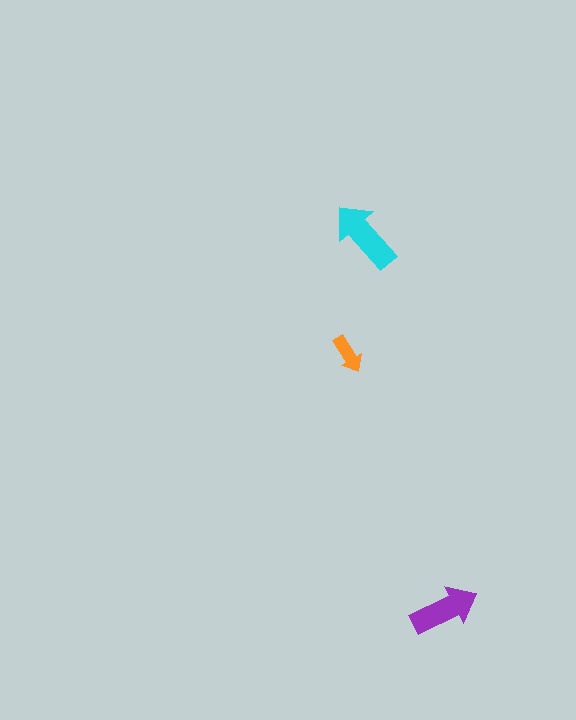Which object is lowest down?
The purple arrow is bottommost.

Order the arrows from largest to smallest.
the cyan one, the purple one, the orange one.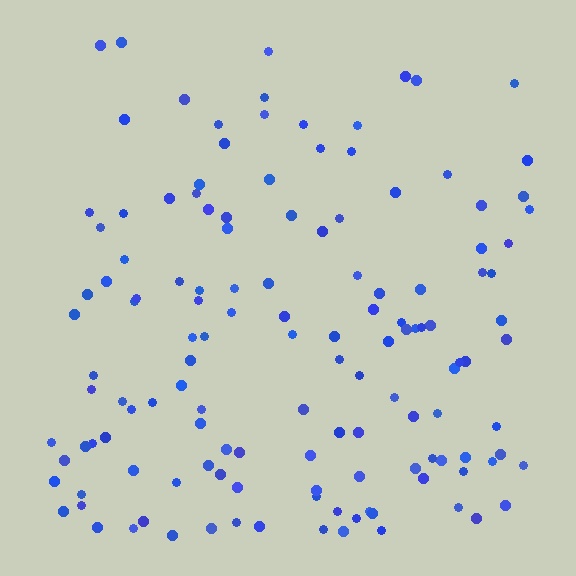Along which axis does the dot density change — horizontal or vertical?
Vertical.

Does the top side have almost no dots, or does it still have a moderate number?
Still a moderate number, just noticeably fewer than the bottom.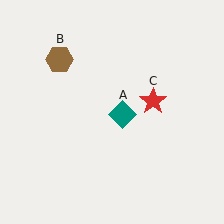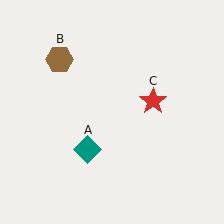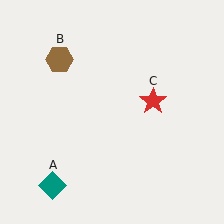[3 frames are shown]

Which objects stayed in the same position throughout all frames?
Brown hexagon (object B) and red star (object C) remained stationary.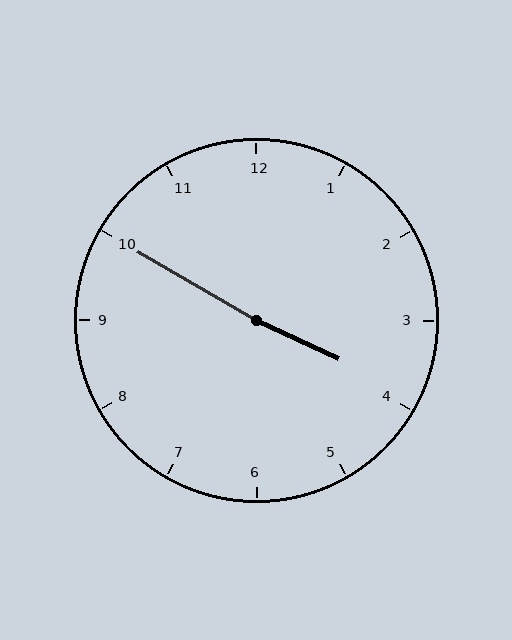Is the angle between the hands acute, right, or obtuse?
It is obtuse.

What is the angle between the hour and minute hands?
Approximately 175 degrees.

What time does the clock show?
3:50.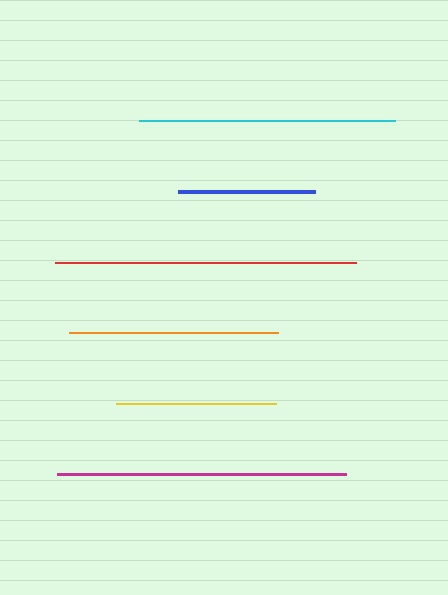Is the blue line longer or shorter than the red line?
The red line is longer than the blue line.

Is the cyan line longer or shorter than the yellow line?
The cyan line is longer than the yellow line.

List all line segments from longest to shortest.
From longest to shortest: red, magenta, cyan, orange, yellow, blue.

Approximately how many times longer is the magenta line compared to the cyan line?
The magenta line is approximately 1.1 times the length of the cyan line.